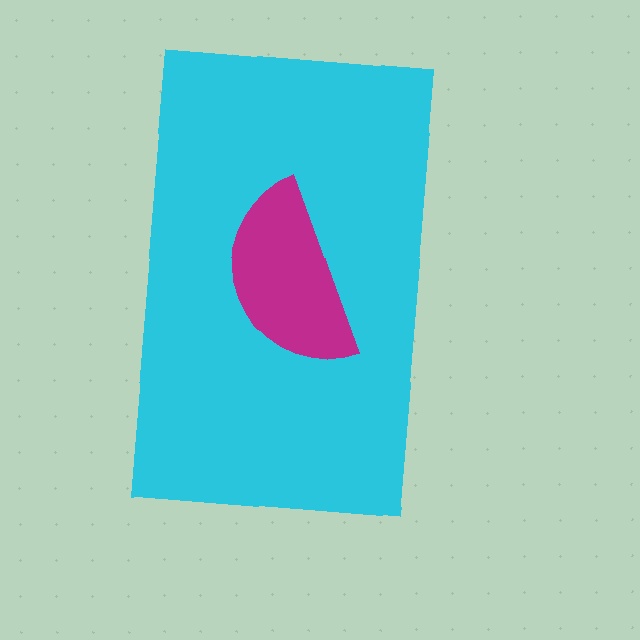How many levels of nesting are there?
2.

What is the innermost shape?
The magenta semicircle.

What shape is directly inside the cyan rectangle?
The magenta semicircle.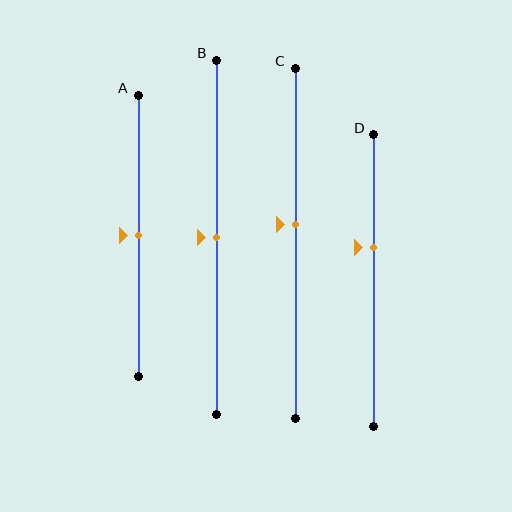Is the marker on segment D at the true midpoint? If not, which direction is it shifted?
No, the marker on segment D is shifted upward by about 11% of the segment length.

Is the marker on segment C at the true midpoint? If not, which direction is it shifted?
No, the marker on segment C is shifted upward by about 5% of the segment length.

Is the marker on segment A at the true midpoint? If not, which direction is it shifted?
Yes, the marker on segment A is at the true midpoint.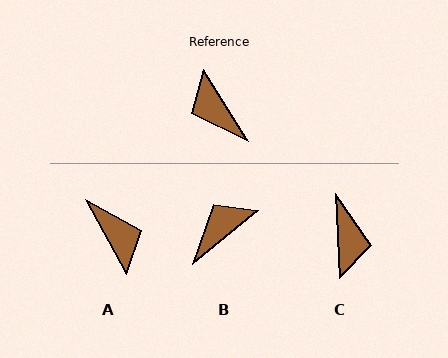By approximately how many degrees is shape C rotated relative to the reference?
Approximately 151 degrees counter-clockwise.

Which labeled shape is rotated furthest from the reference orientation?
A, about 176 degrees away.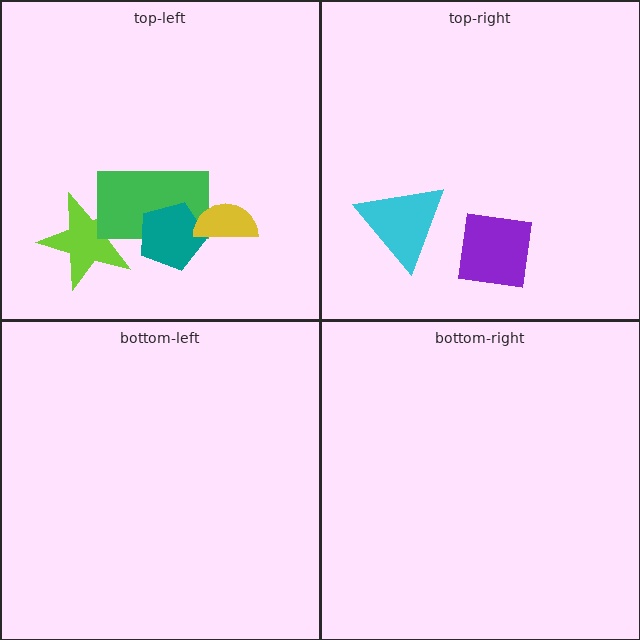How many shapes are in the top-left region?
4.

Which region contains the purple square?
The top-right region.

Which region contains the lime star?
The top-left region.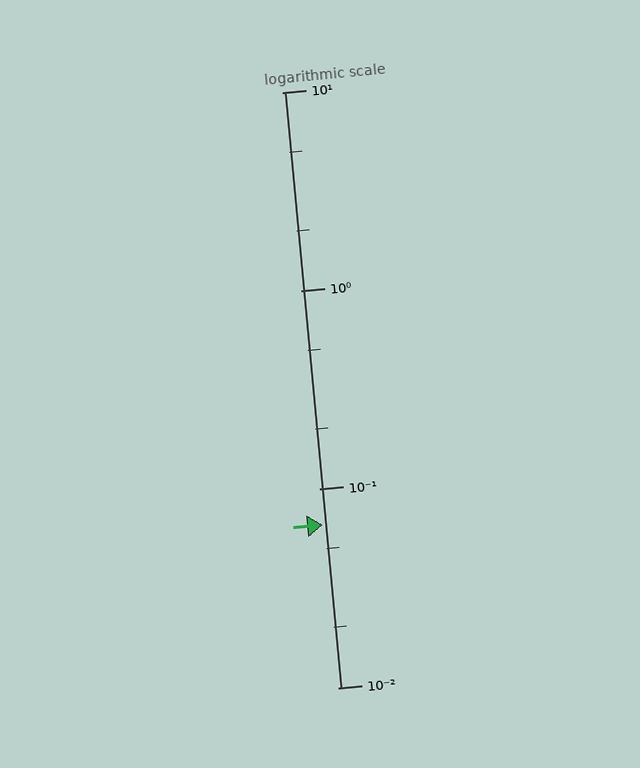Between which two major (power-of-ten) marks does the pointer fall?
The pointer is between 0.01 and 0.1.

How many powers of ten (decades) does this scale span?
The scale spans 3 decades, from 0.01 to 10.